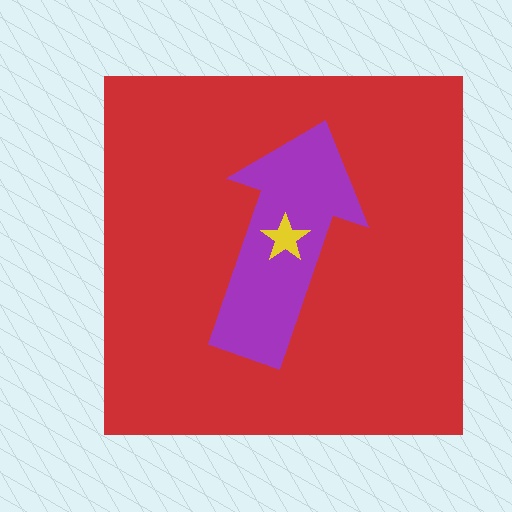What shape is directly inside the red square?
The purple arrow.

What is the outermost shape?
The red square.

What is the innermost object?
The yellow star.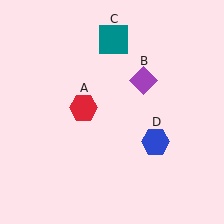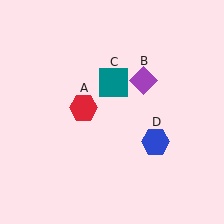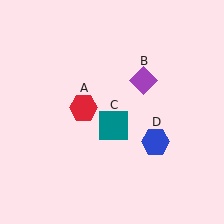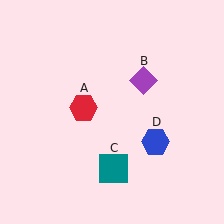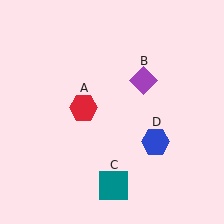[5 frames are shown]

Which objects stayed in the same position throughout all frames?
Red hexagon (object A) and purple diamond (object B) and blue hexagon (object D) remained stationary.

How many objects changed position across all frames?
1 object changed position: teal square (object C).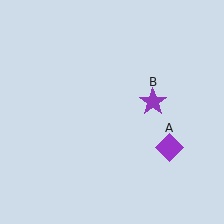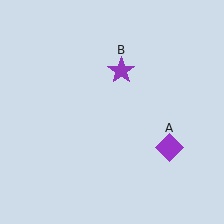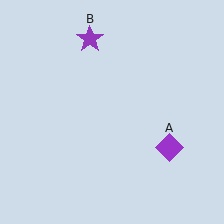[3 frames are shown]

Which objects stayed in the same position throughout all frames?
Purple diamond (object A) remained stationary.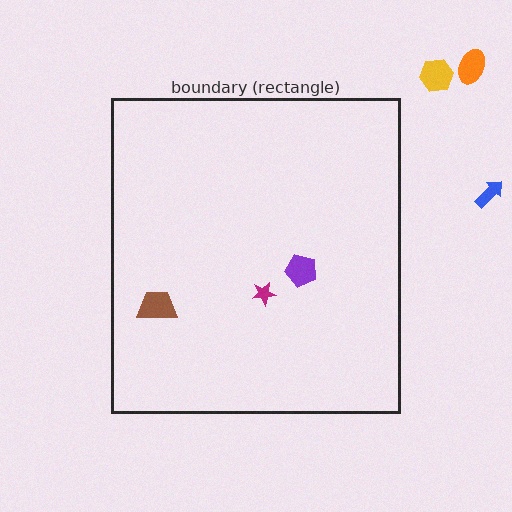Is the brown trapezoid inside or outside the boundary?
Inside.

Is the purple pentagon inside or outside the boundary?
Inside.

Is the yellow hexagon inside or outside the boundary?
Outside.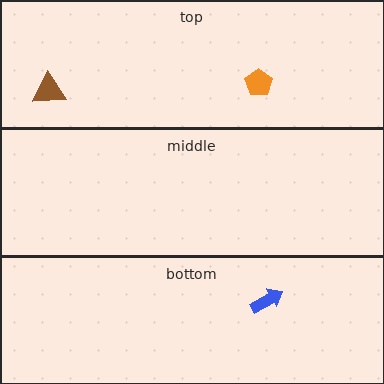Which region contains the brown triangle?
The top region.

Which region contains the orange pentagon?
The top region.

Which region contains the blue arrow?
The bottom region.